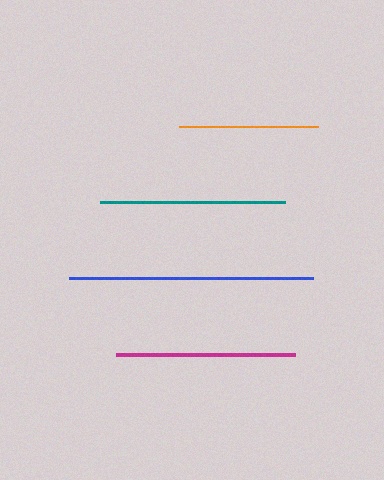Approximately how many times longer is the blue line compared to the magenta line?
The blue line is approximately 1.4 times the length of the magenta line.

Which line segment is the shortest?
The orange line is the shortest at approximately 140 pixels.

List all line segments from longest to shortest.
From longest to shortest: blue, teal, magenta, orange.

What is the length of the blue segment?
The blue segment is approximately 244 pixels long.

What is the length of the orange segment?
The orange segment is approximately 140 pixels long.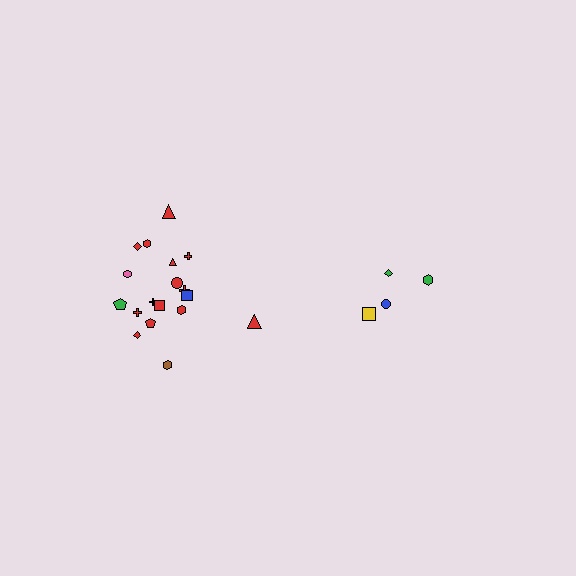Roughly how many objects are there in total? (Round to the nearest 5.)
Roughly 20 objects in total.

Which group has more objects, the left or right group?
The left group.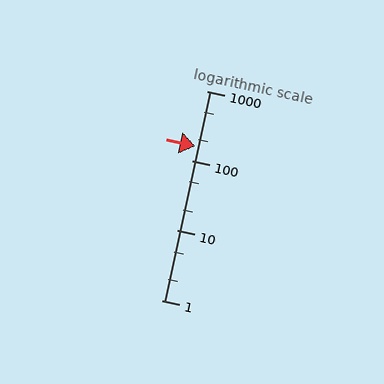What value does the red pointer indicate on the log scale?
The pointer indicates approximately 160.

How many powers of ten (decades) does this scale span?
The scale spans 3 decades, from 1 to 1000.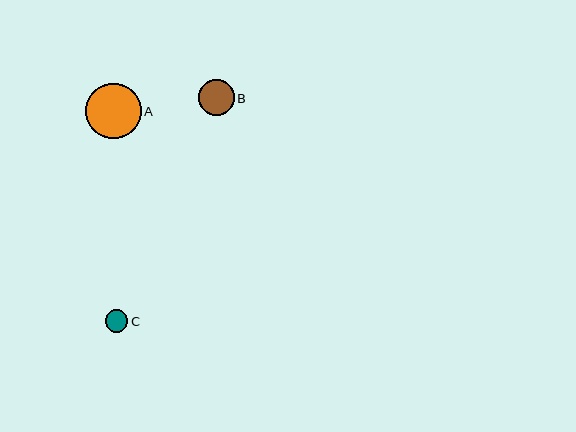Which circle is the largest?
Circle A is the largest with a size of approximately 55 pixels.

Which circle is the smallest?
Circle C is the smallest with a size of approximately 23 pixels.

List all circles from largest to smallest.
From largest to smallest: A, B, C.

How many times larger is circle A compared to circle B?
Circle A is approximately 1.6 times the size of circle B.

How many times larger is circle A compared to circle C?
Circle A is approximately 2.4 times the size of circle C.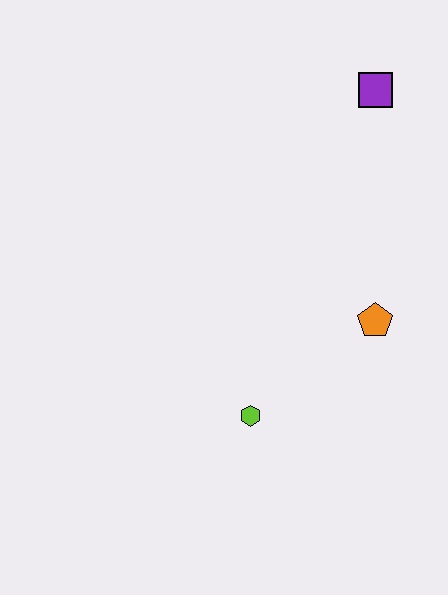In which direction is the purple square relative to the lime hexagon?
The purple square is above the lime hexagon.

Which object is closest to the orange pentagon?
The lime hexagon is closest to the orange pentagon.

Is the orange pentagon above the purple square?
No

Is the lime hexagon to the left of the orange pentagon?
Yes